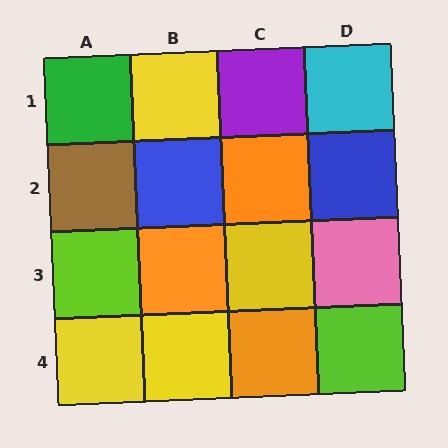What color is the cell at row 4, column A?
Yellow.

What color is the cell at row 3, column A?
Lime.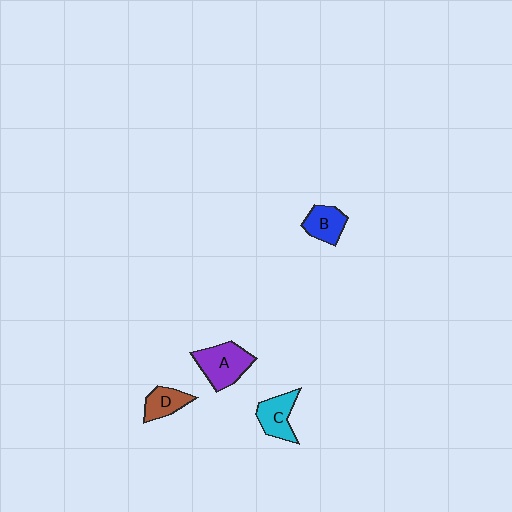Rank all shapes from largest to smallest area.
From largest to smallest: A (purple), C (cyan), B (blue), D (brown).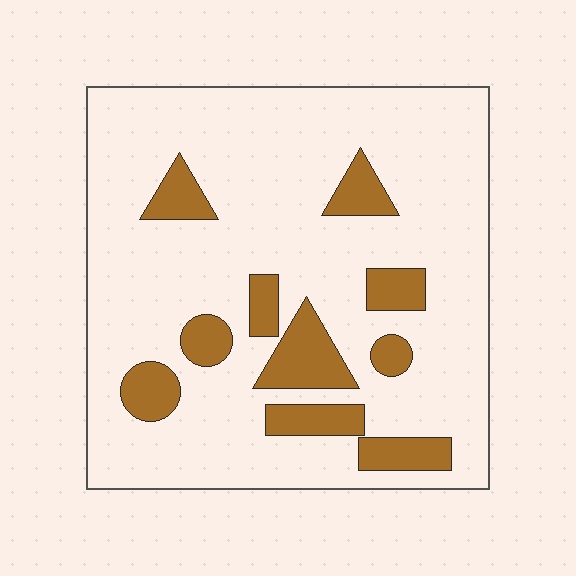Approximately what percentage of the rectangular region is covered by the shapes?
Approximately 15%.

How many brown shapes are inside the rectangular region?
10.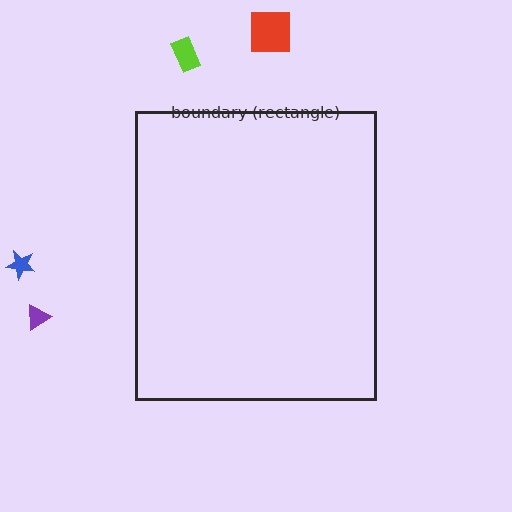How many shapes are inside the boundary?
0 inside, 4 outside.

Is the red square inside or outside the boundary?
Outside.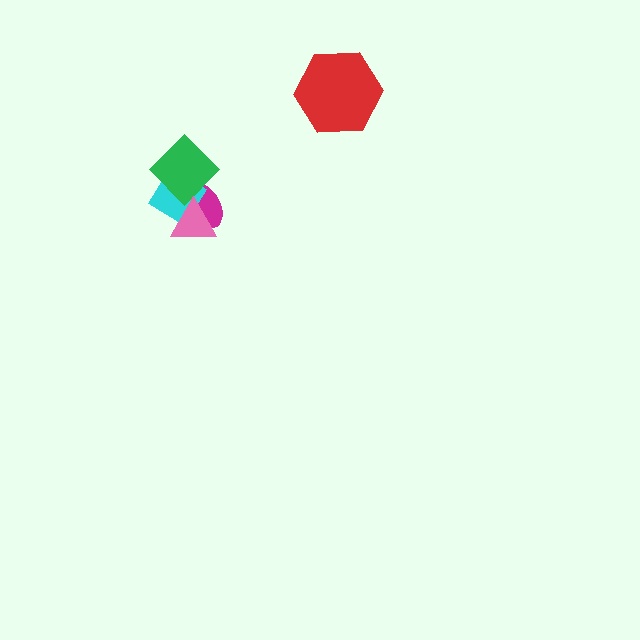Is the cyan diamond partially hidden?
Yes, it is partially covered by another shape.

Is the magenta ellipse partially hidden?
Yes, it is partially covered by another shape.